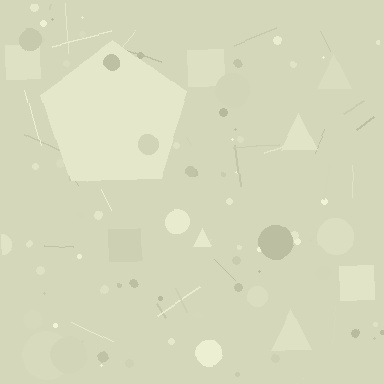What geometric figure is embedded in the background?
A pentagon is embedded in the background.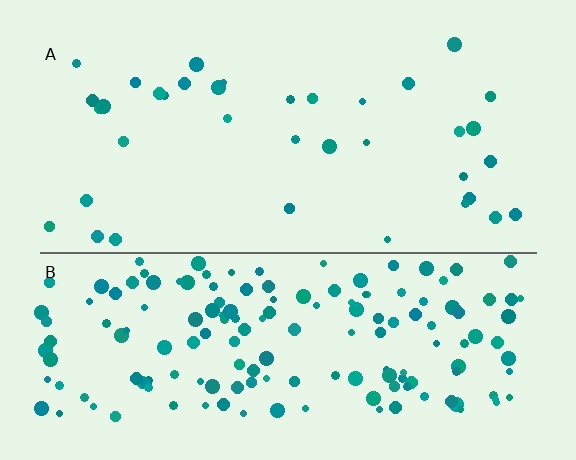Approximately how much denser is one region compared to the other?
Approximately 4.6× — region B over region A.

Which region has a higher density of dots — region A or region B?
B (the bottom).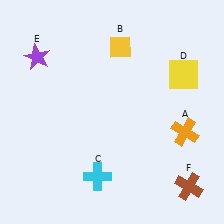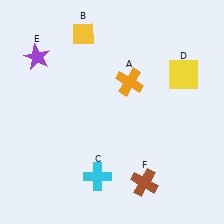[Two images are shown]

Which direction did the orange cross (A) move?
The orange cross (A) moved left.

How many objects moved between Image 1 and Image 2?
3 objects moved between the two images.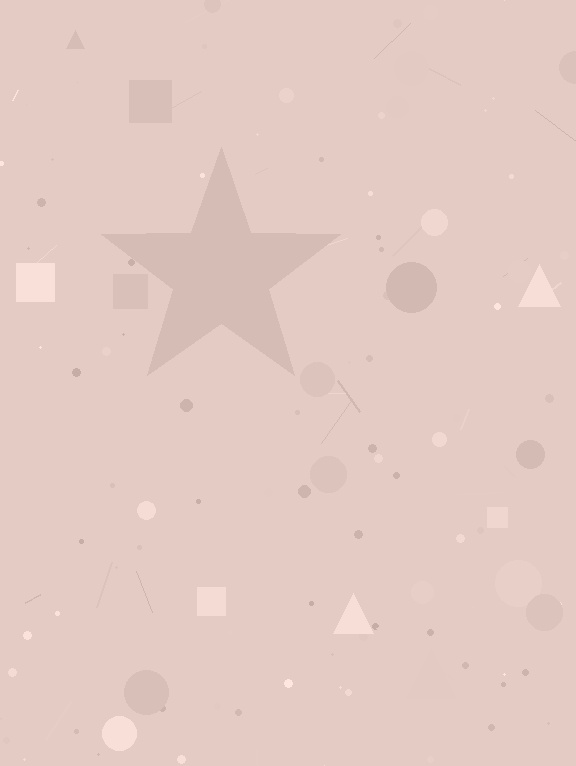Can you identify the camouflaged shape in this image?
The camouflaged shape is a star.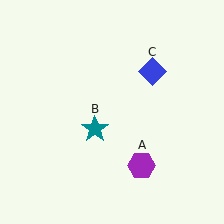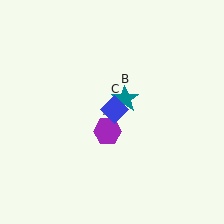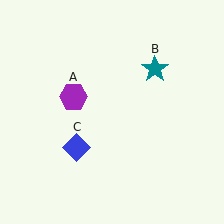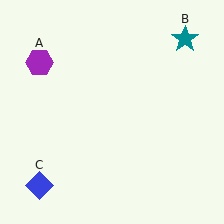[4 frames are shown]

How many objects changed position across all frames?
3 objects changed position: purple hexagon (object A), teal star (object B), blue diamond (object C).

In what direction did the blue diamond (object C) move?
The blue diamond (object C) moved down and to the left.